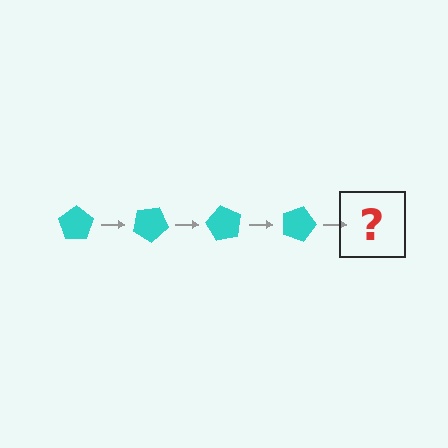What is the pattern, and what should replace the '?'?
The pattern is that the pentagon rotates 30 degrees each step. The '?' should be a cyan pentagon rotated 120 degrees.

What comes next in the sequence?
The next element should be a cyan pentagon rotated 120 degrees.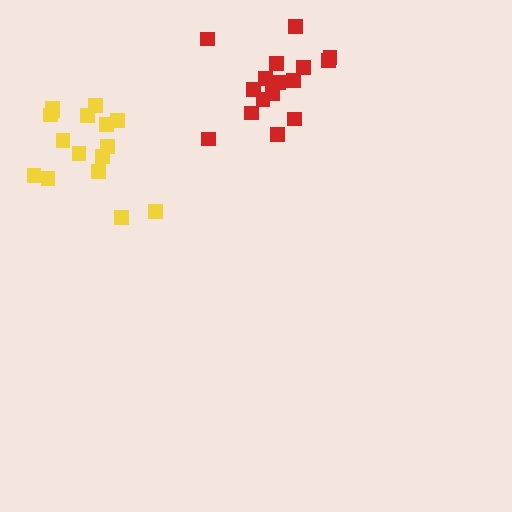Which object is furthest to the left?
The yellow cluster is leftmost.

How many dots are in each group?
Group 1: 17 dots, Group 2: 16 dots (33 total).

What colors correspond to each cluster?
The clusters are colored: red, yellow.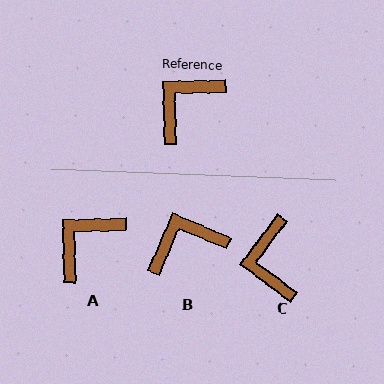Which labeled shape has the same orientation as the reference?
A.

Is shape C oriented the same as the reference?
No, it is off by about 52 degrees.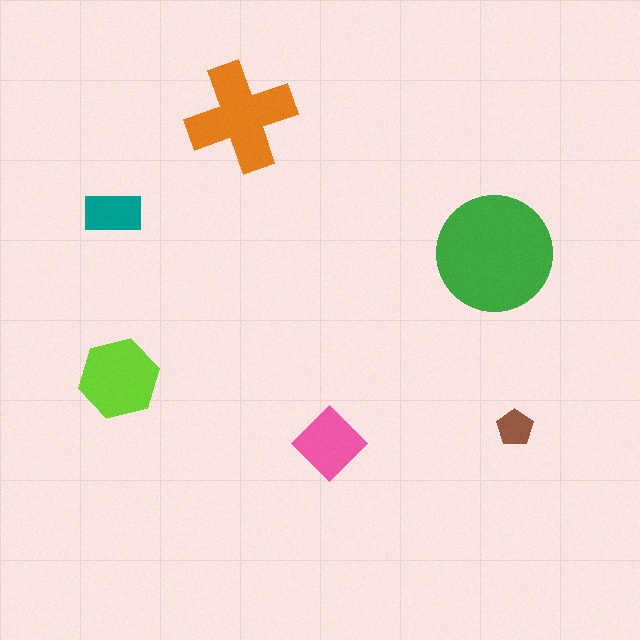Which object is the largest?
The green circle.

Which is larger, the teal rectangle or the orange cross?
The orange cross.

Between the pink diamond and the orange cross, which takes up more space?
The orange cross.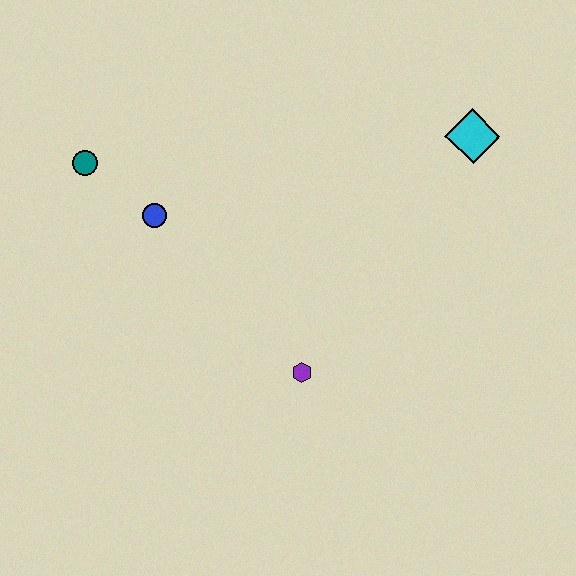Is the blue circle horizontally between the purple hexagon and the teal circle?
Yes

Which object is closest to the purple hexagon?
The blue circle is closest to the purple hexagon.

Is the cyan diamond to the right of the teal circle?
Yes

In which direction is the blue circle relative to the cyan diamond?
The blue circle is to the left of the cyan diamond.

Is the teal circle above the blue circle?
Yes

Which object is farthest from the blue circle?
The cyan diamond is farthest from the blue circle.